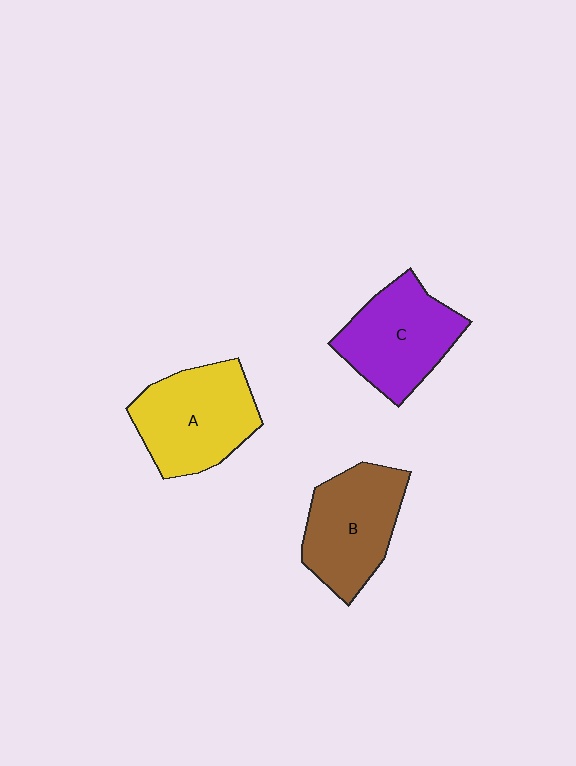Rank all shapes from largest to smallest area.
From largest to smallest: A (yellow), C (purple), B (brown).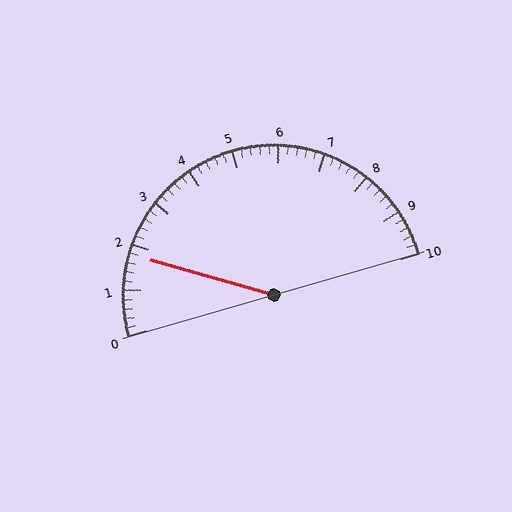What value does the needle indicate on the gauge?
The needle indicates approximately 1.8.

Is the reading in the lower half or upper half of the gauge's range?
The reading is in the lower half of the range (0 to 10).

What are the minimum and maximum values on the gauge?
The gauge ranges from 0 to 10.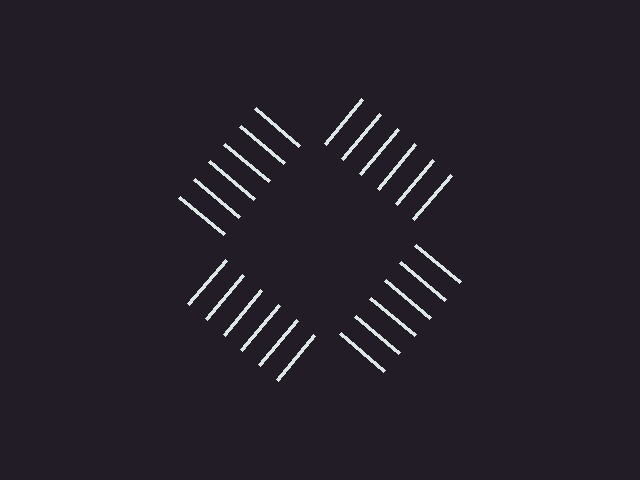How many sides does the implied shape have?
4 sides — the line-ends trace a square.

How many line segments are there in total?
24 — 6 along each of the 4 edges.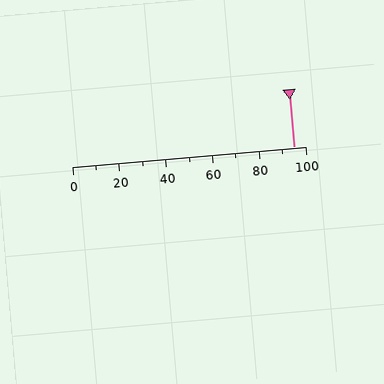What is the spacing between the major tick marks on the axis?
The major ticks are spaced 20 apart.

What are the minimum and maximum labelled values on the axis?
The axis runs from 0 to 100.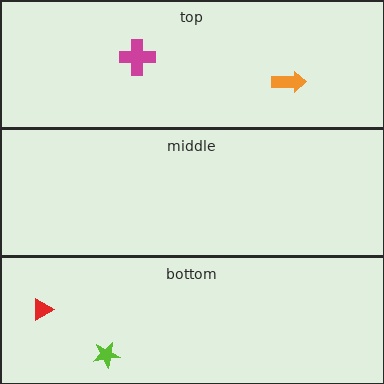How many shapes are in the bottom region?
2.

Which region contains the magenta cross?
The top region.